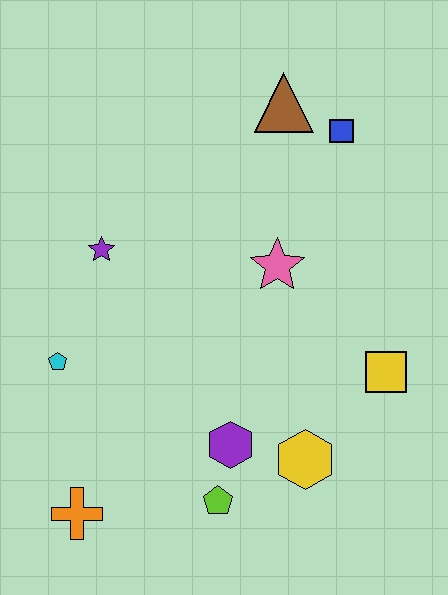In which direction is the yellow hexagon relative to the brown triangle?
The yellow hexagon is below the brown triangle.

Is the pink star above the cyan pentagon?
Yes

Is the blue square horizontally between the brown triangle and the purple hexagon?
No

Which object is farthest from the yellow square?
The orange cross is farthest from the yellow square.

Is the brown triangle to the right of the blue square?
No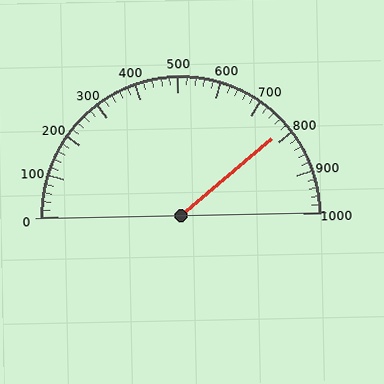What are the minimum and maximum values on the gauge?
The gauge ranges from 0 to 1000.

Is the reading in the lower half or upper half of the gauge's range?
The reading is in the upper half of the range (0 to 1000).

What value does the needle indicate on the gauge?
The needle indicates approximately 780.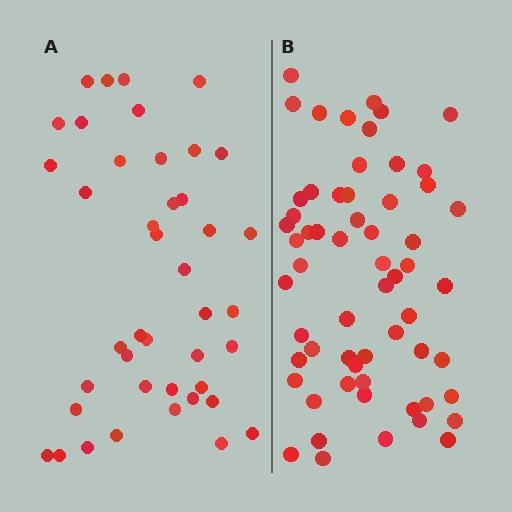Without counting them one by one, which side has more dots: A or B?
Region B (the right region) has more dots.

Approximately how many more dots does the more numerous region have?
Region B has approximately 20 more dots than region A.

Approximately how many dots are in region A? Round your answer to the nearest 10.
About 40 dots. (The exact count is 42, which rounds to 40.)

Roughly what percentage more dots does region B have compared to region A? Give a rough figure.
About 45% more.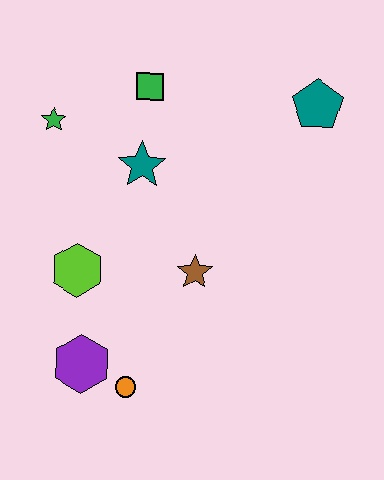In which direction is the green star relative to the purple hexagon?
The green star is above the purple hexagon.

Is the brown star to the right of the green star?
Yes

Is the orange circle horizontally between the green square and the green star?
Yes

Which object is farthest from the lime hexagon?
The teal pentagon is farthest from the lime hexagon.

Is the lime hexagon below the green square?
Yes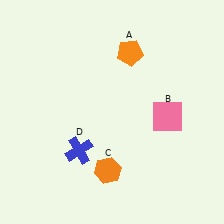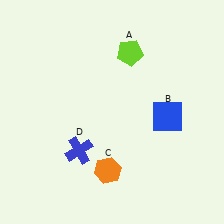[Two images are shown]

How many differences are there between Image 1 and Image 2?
There are 2 differences between the two images.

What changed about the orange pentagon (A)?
In Image 1, A is orange. In Image 2, it changed to lime.